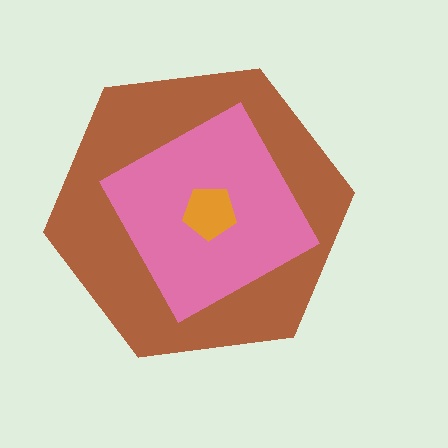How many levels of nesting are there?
3.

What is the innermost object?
The orange pentagon.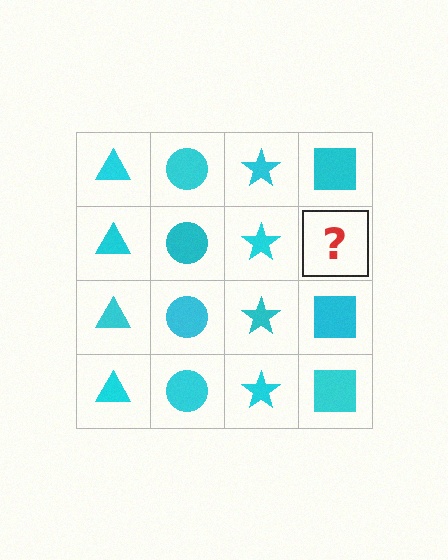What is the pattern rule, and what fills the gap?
The rule is that each column has a consistent shape. The gap should be filled with a cyan square.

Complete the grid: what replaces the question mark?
The question mark should be replaced with a cyan square.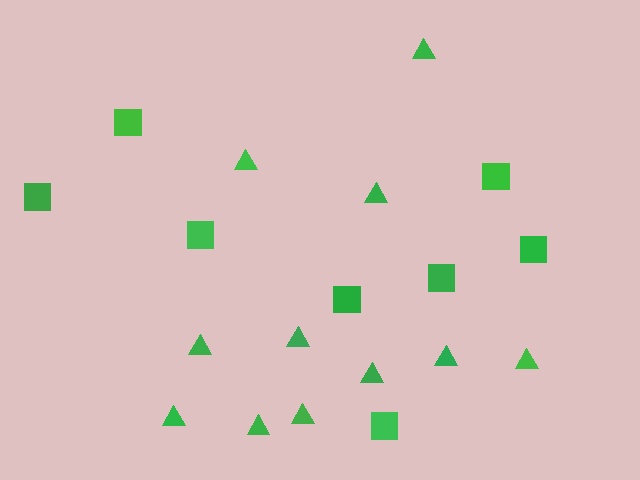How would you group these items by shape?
There are 2 groups: one group of squares (8) and one group of triangles (11).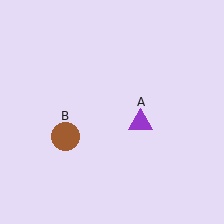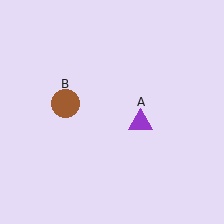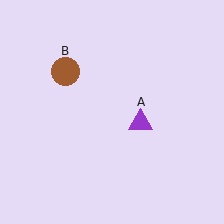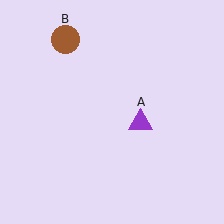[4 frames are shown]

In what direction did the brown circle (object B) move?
The brown circle (object B) moved up.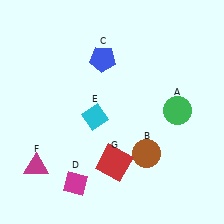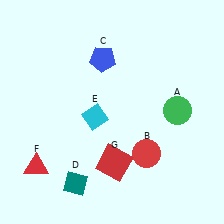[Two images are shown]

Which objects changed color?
B changed from brown to red. D changed from magenta to teal. F changed from magenta to red.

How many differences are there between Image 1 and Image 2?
There are 3 differences between the two images.